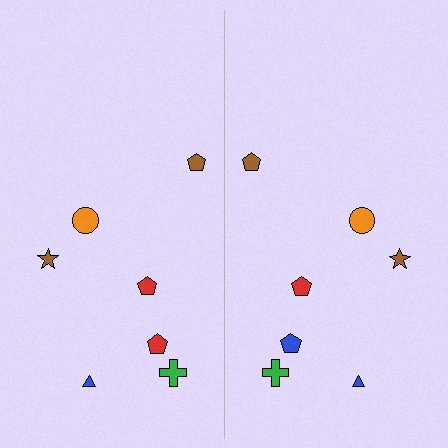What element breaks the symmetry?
The blue pentagon on the right side breaks the symmetry — its mirror counterpart is red.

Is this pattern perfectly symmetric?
No, the pattern is not perfectly symmetric. The blue pentagon on the right side breaks the symmetry — its mirror counterpart is red.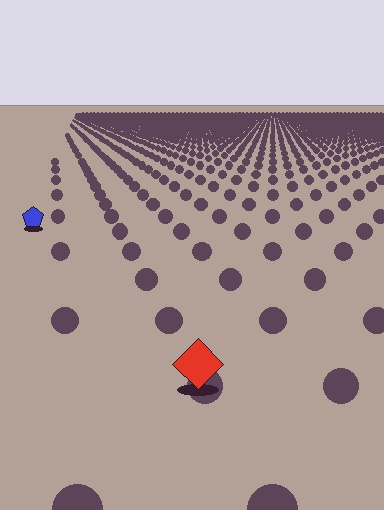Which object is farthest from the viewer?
The blue pentagon is farthest from the viewer. It appears smaller and the ground texture around it is denser.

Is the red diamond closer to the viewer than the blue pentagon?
Yes. The red diamond is closer — you can tell from the texture gradient: the ground texture is coarser near it.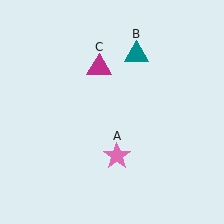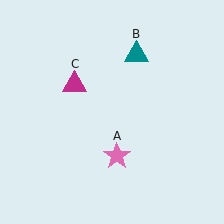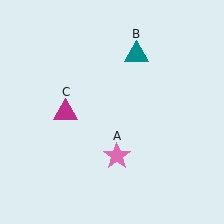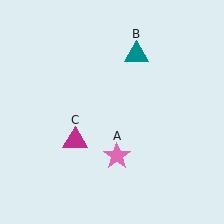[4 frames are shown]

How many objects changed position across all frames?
1 object changed position: magenta triangle (object C).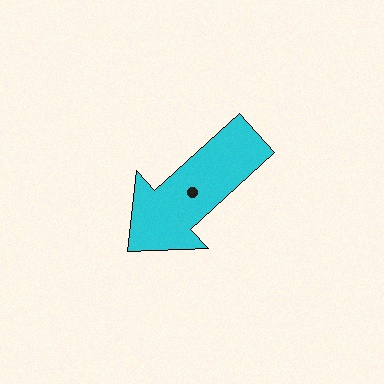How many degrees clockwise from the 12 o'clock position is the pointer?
Approximately 228 degrees.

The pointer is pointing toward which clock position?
Roughly 8 o'clock.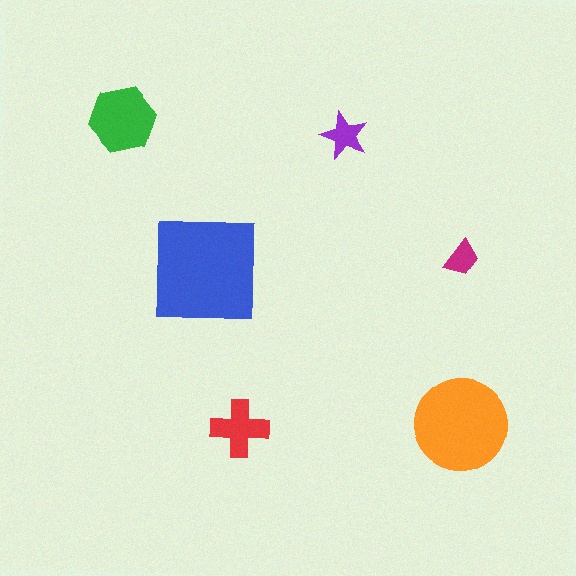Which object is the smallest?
The magenta trapezoid.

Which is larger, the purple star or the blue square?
The blue square.